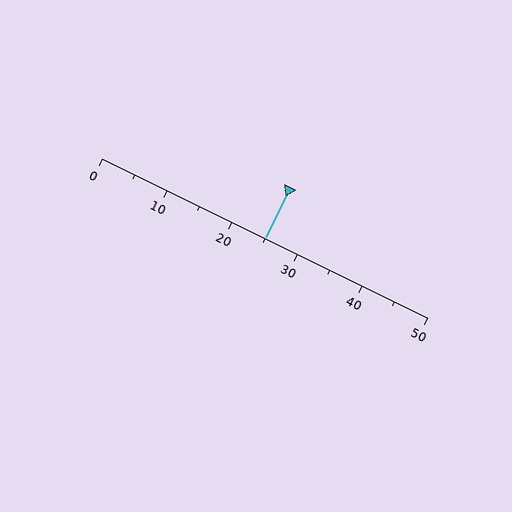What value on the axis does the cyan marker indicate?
The marker indicates approximately 25.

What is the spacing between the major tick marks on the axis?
The major ticks are spaced 10 apart.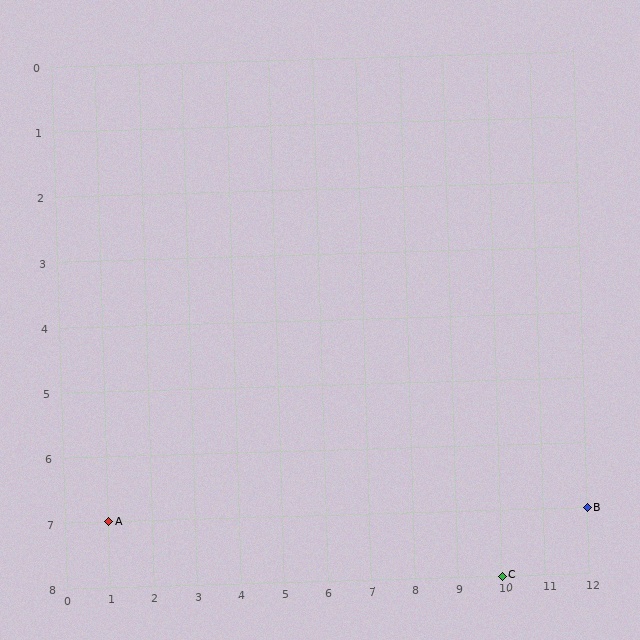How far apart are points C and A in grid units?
Points C and A are 9 columns and 1 row apart (about 9.1 grid units diagonally).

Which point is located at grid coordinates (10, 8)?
Point C is at (10, 8).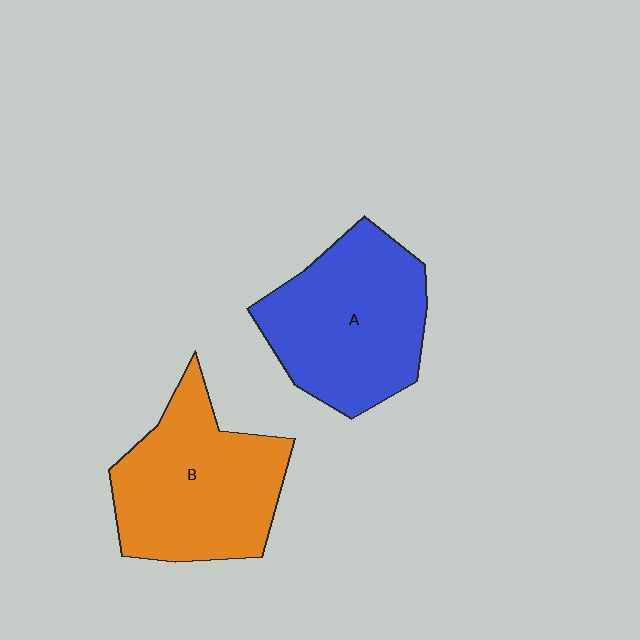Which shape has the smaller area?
Shape A (blue).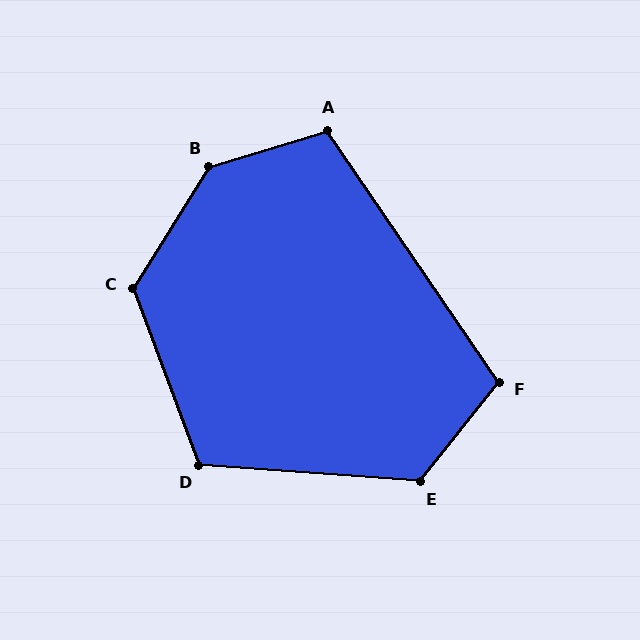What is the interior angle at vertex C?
Approximately 128 degrees (obtuse).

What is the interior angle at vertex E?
Approximately 125 degrees (obtuse).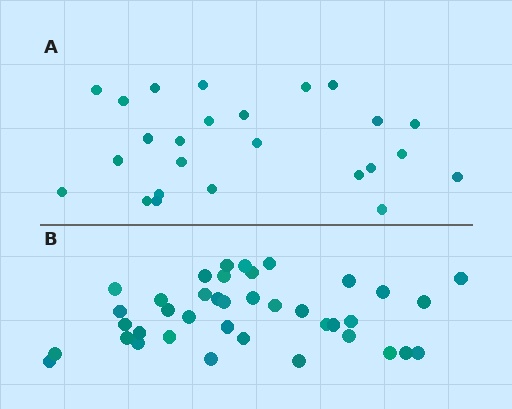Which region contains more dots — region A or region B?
Region B (the bottom region) has more dots.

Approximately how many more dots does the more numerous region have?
Region B has approximately 15 more dots than region A.